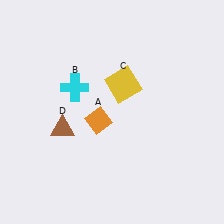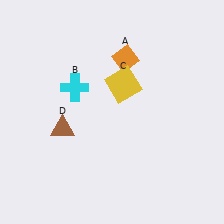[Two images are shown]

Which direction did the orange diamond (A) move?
The orange diamond (A) moved up.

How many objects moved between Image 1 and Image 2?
1 object moved between the two images.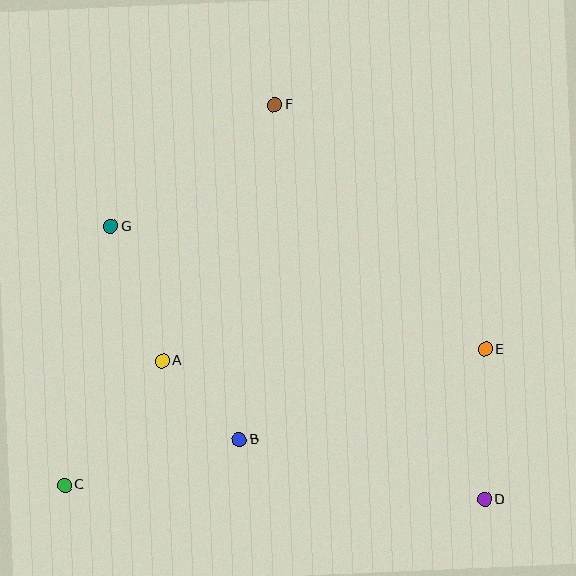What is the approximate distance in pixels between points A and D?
The distance between A and D is approximately 351 pixels.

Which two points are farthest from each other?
Points D and G are farthest from each other.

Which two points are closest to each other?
Points A and B are closest to each other.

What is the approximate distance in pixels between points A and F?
The distance between A and F is approximately 280 pixels.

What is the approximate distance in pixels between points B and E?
The distance between B and E is approximately 262 pixels.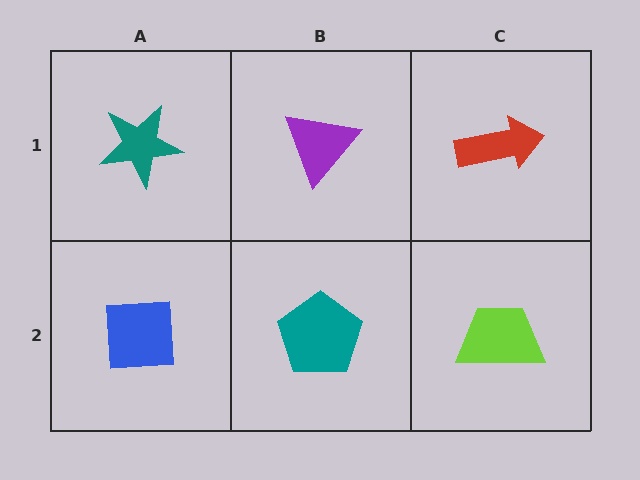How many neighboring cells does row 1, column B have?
3.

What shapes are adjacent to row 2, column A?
A teal star (row 1, column A), a teal pentagon (row 2, column B).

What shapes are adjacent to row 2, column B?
A purple triangle (row 1, column B), a blue square (row 2, column A), a lime trapezoid (row 2, column C).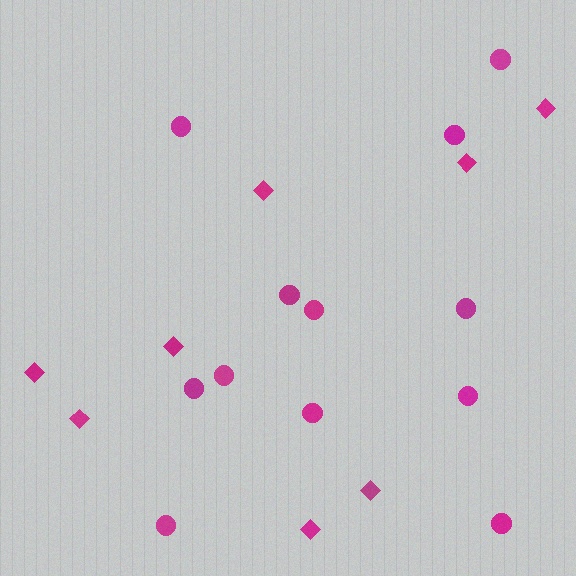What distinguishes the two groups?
There are 2 groups: one group of circles (12) and one group of diamonds (8).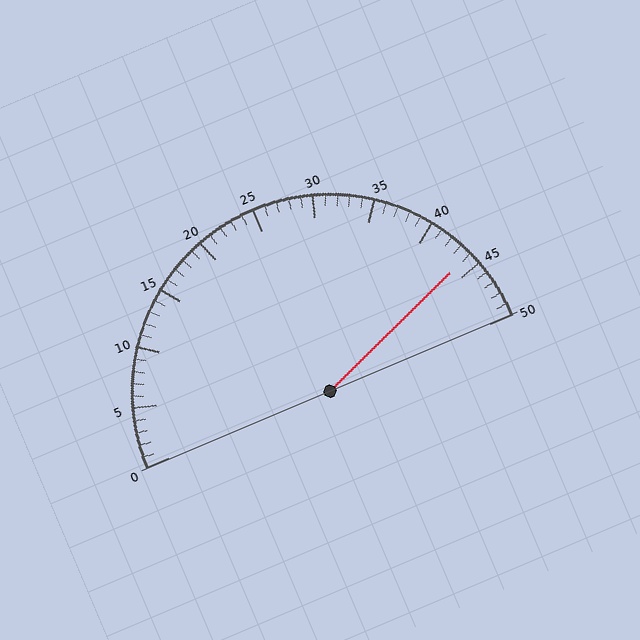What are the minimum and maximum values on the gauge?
The gauge ranges from 0 to 50.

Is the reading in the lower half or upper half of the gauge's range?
The reading is in the upper half of the range (0 to 50).